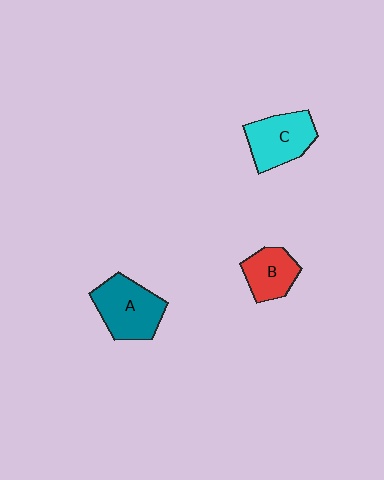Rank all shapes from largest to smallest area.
From largest to smallest: A (teal), C (cyan), B (red).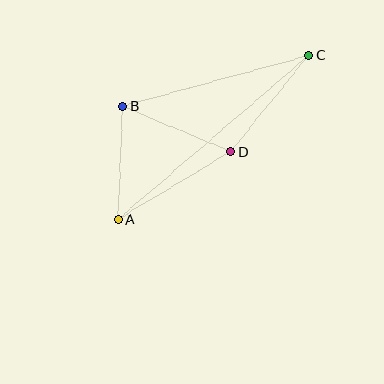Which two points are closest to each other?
Points A and B are closest to each other.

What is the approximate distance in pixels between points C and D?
The distance between C and D is approximately 124 pixels.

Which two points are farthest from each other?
Points A and C are farthest from each other.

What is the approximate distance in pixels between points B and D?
The distance between B and D is approximately 117 pixels.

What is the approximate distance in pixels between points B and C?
The distance between B and C is approximately 193 pixels.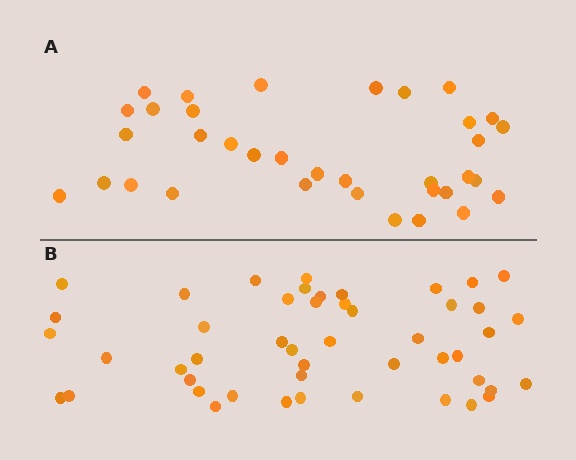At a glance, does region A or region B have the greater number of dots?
Region B (the bottom region) has more dots.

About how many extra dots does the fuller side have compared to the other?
Region B has approximately 15 more dots than region A.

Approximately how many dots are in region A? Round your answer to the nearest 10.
About 40 dots. (The exact count is 35, which rounds to 40.)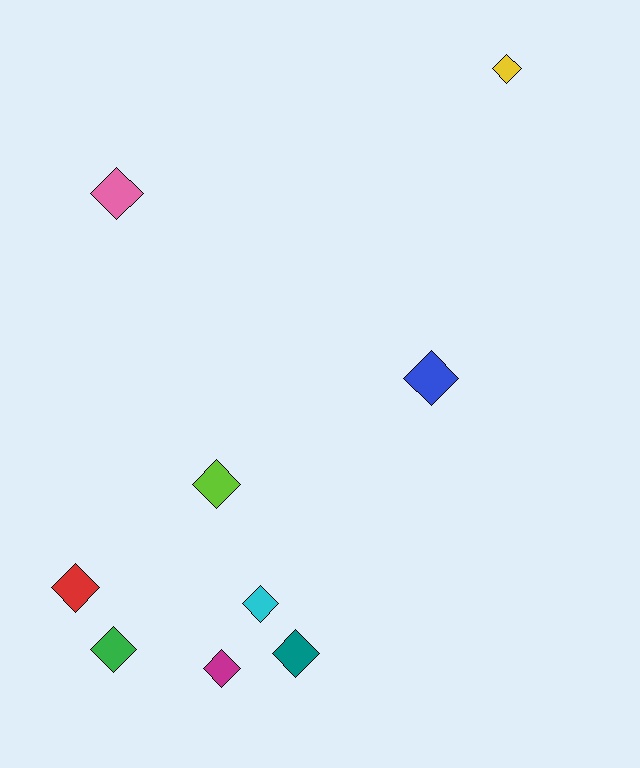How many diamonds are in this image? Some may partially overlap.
There are 9 diamonds.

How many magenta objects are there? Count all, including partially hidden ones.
There is 1 magenta object.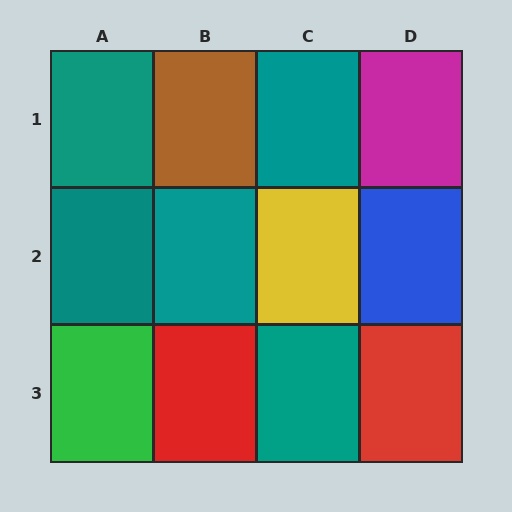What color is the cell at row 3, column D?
Red.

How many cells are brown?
1 cell is brown.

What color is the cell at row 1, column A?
Teal.